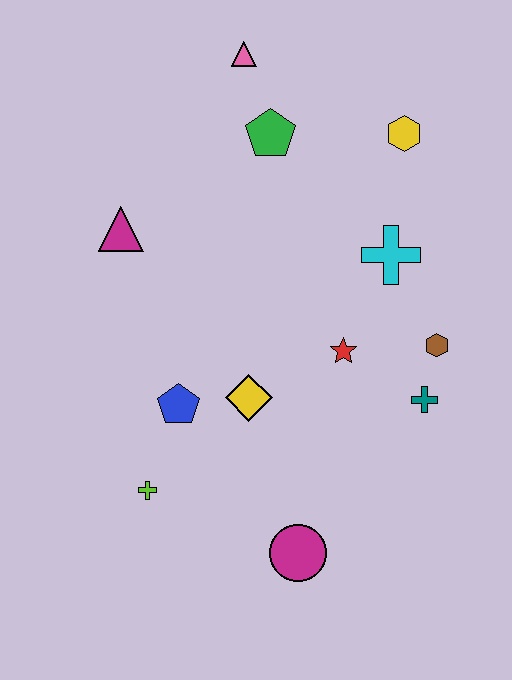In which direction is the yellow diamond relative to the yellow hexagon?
The yellow diamond is below the yellow hexagon.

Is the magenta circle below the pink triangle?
Yes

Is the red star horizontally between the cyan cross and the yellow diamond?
Yes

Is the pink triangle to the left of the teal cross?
Yes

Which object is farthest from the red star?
The pink triangle is farthest from the red star.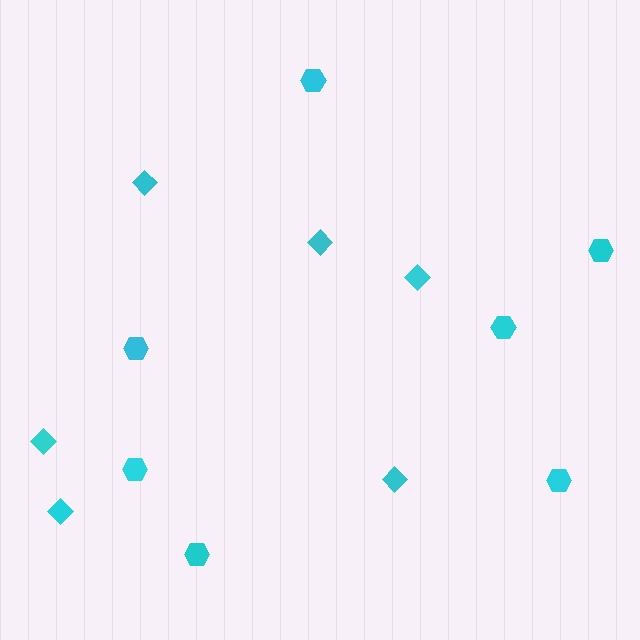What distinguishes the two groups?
There are 2 groups: one group of hexagons (7) and one group of diamonds (6).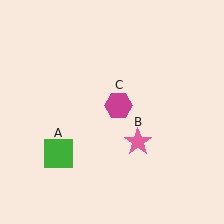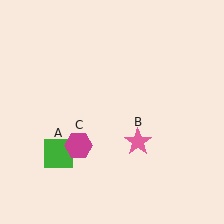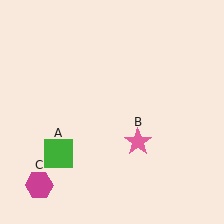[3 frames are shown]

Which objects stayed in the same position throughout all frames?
Green square (object A) and pink star (object B) remained stationary.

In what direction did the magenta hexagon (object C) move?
The magenta hexagon (object C) moved down and to the left.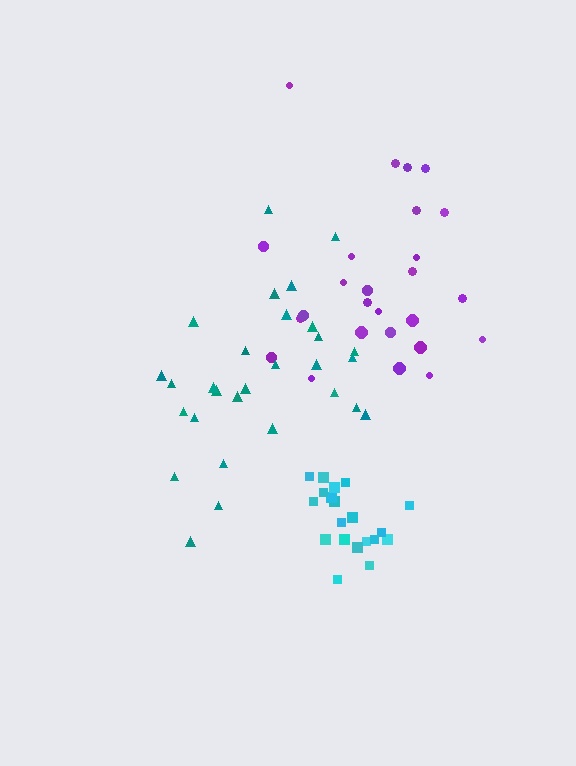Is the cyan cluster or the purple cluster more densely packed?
Cyan.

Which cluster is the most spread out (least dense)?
Teal.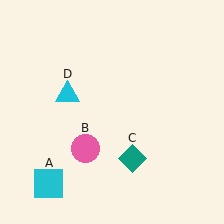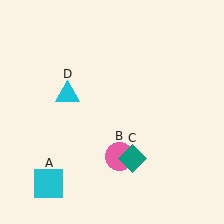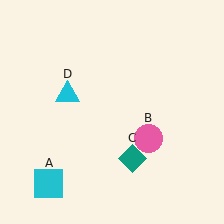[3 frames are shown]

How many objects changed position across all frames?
1 object changed position: pink circle (object B).